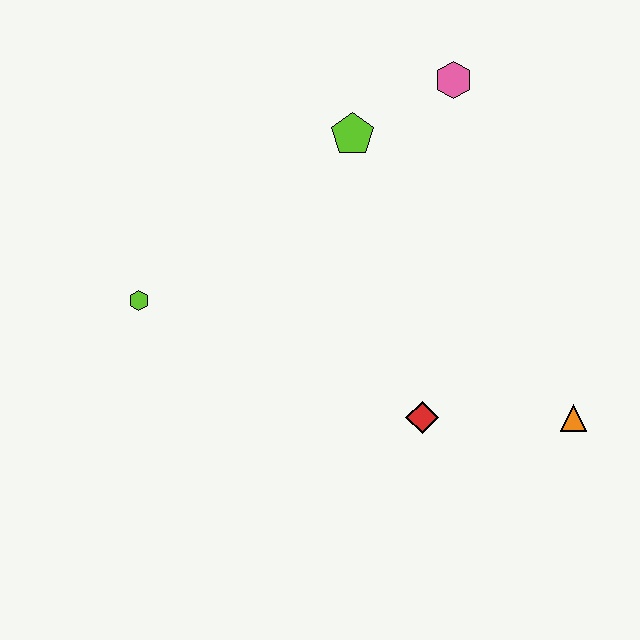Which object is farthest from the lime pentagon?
The orange triangle is farthest from the lime pentagon.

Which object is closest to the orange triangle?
The red diamond is closest to the orange triangle.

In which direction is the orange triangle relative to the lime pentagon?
The orange triangle is below the lime pentagon.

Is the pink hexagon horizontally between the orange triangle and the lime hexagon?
Yes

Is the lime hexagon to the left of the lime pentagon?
Yes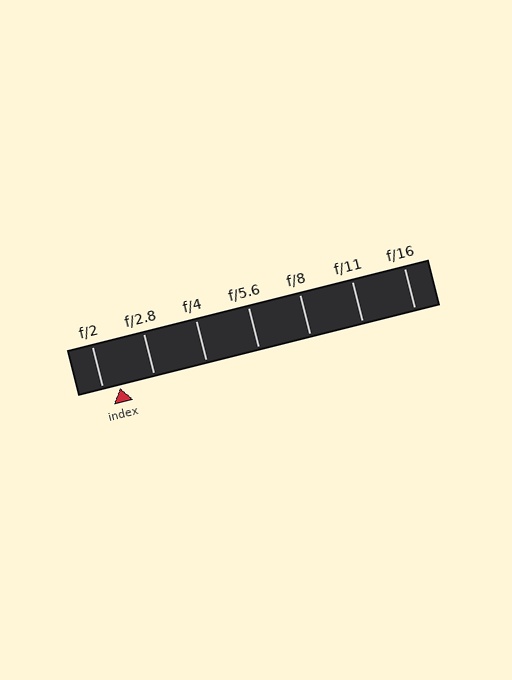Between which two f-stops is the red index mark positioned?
The index mark is between f/2 and f/2.8.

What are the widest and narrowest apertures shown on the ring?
The widest aperture shown is f/2 and the narrowest is f/16.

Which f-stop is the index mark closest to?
The index mark is closest to f/2.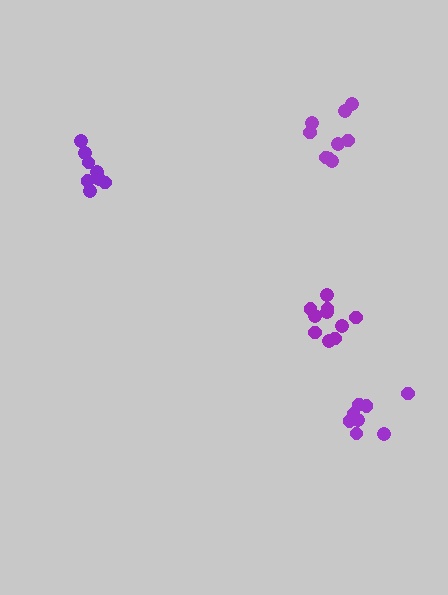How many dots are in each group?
Group 1: 8 dots, Group 2: 8 dots, Group 3: 9 dots, Group 4: 10 dots (35 total).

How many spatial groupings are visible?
There are 4 spatial groupings.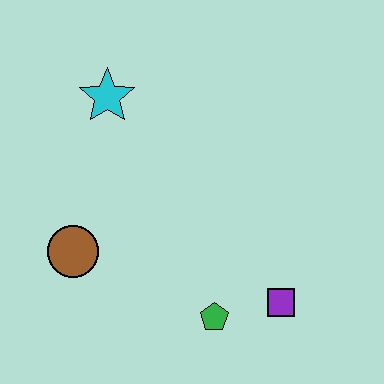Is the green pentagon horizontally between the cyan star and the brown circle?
No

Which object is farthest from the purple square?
The cyan star is farthest from the purple square.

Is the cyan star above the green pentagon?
Yes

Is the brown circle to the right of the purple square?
No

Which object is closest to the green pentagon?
The purple square is closest to the green pentagon.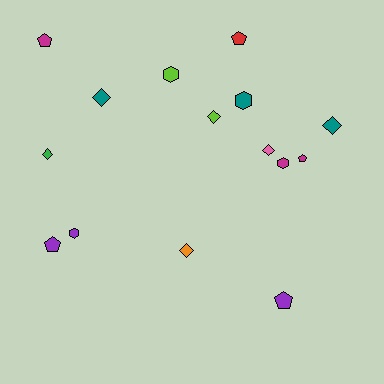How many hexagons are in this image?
There are 4 hexagons.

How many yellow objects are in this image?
There are no yellow objects.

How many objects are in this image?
There are 15 objects.